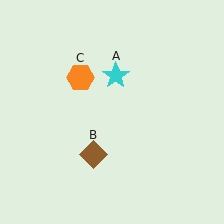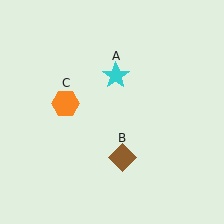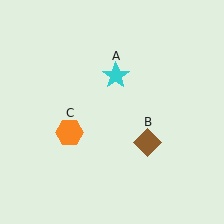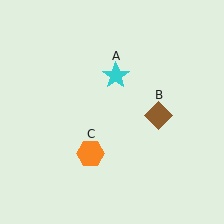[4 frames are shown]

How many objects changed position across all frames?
2 objects changed position: brown diamond (object B), orange hexagon (object C).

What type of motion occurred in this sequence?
The brown diamond (object B), orange hexagon (object C) rotated counterclockwise around the center of the scene.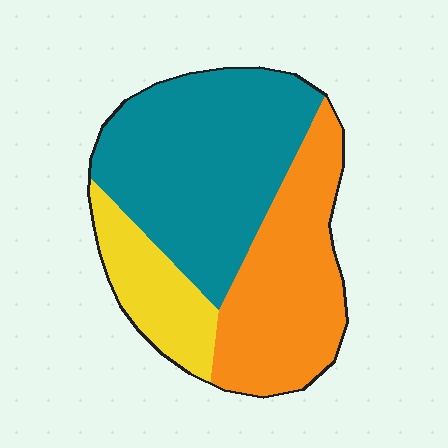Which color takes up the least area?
Yellow, at roughly 15%.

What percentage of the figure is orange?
Orange covers roughly 35% of the figure.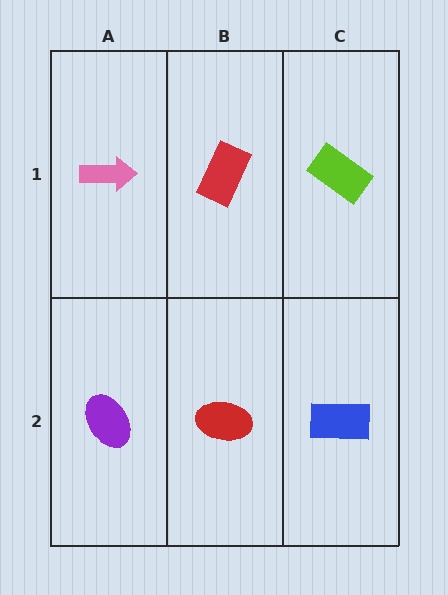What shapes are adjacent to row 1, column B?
A red ellipse (row 2, column B), a pink arrow (row 1, column A), a lime rectangle (row 1, column C).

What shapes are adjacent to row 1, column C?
A blue rectangle (row 2, column C), a red rectangle (row 1, column B).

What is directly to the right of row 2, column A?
A red ellipse.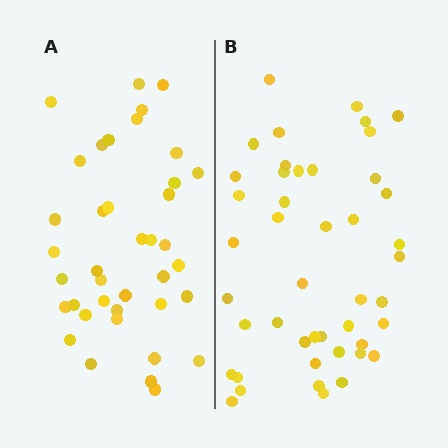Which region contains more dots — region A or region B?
Region B (the right region) has more dots.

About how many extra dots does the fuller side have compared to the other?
Region B has about 6 more dots than region A.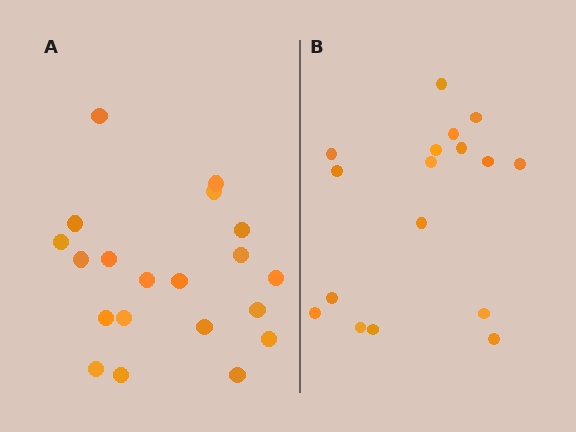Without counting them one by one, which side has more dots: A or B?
Region A (the left region) has more dots.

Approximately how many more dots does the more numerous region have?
Region A has just a few more — roughly 2 or 3 more dots than region B.